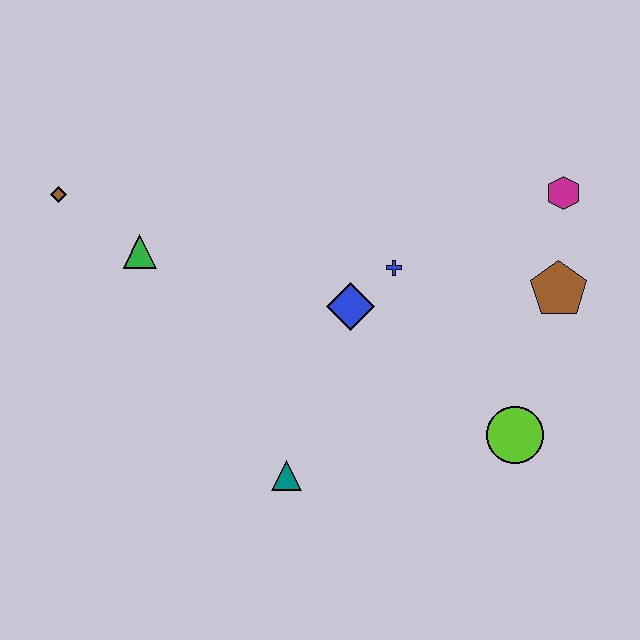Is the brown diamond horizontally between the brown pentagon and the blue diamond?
No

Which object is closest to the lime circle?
The brown pentagon is closest to the lime circle.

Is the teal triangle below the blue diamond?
Yes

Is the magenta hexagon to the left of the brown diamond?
No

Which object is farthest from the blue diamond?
The brown diamond is farthest from the blue diamond.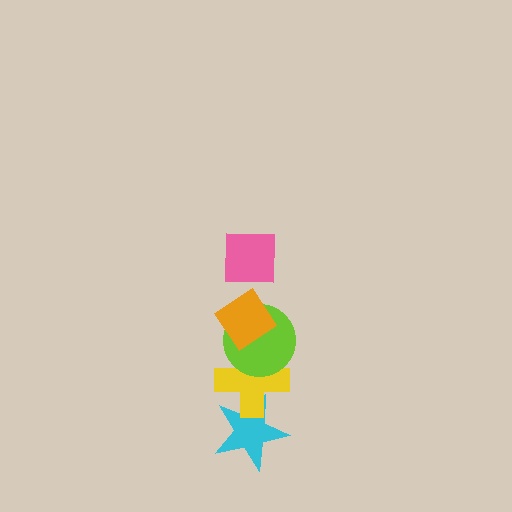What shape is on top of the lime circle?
The orange diamond is on top of the lime circle.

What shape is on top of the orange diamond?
The pink square is on top of the orange diamond.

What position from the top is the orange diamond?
The orange diamond is 2nd from the top.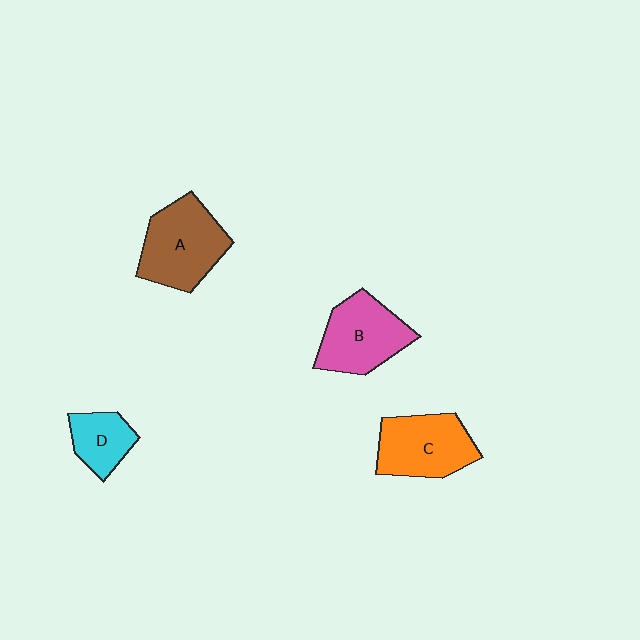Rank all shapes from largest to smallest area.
From largest to smallest: A (brown), C (orange), B (pink), D (cyan).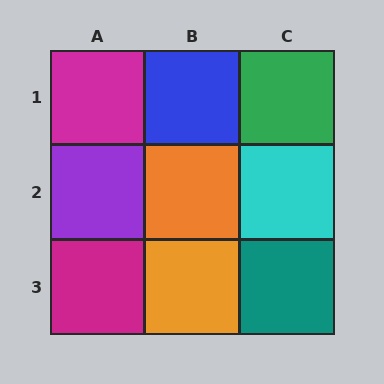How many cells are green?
1 cell is green.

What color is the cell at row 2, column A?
Purple.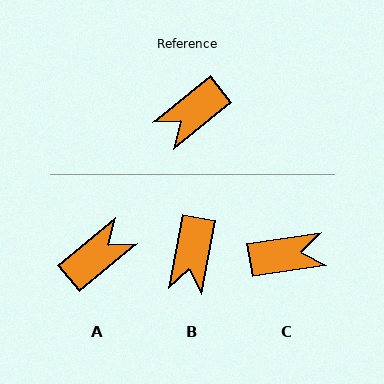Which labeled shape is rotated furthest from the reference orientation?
A, about 179 degrees away.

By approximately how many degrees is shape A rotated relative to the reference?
Approximately 179 degrees clockwise.